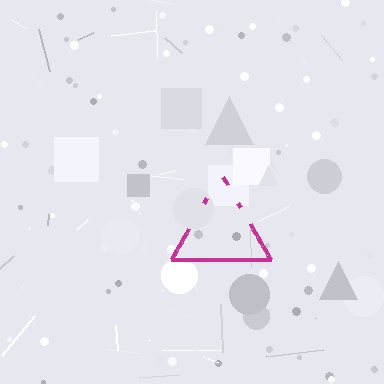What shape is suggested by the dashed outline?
The dashed outline suggests a triangle.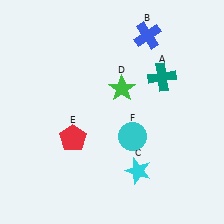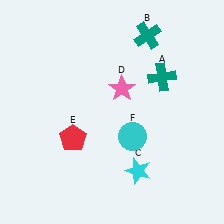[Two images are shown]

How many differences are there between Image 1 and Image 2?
There are 2 differences between the two images.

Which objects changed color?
B changed from blue to teal. D changed from green to pink.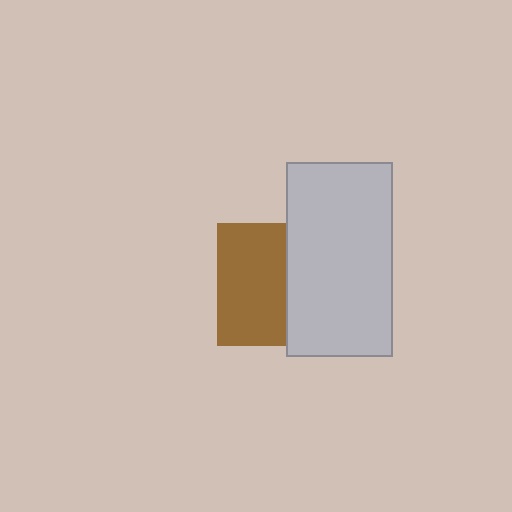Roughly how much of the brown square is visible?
About half of it is visible (roughly 56%).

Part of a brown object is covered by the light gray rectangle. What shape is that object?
It is a square.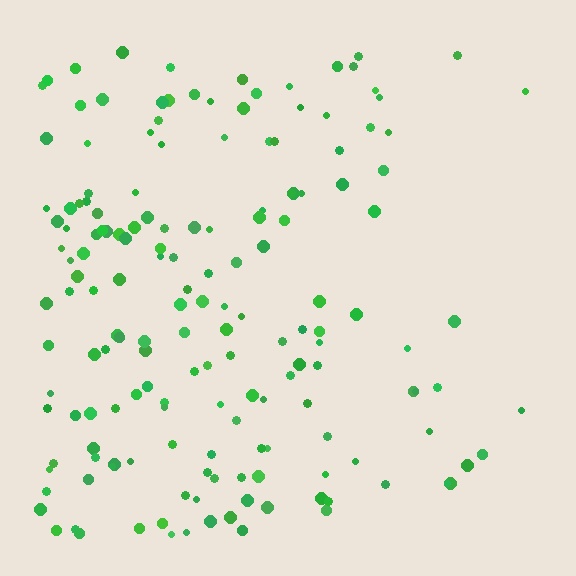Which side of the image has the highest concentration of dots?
The left.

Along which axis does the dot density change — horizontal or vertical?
Horizontal.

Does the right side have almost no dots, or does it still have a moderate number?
Still a moderate number, just noticeably fewer than the left.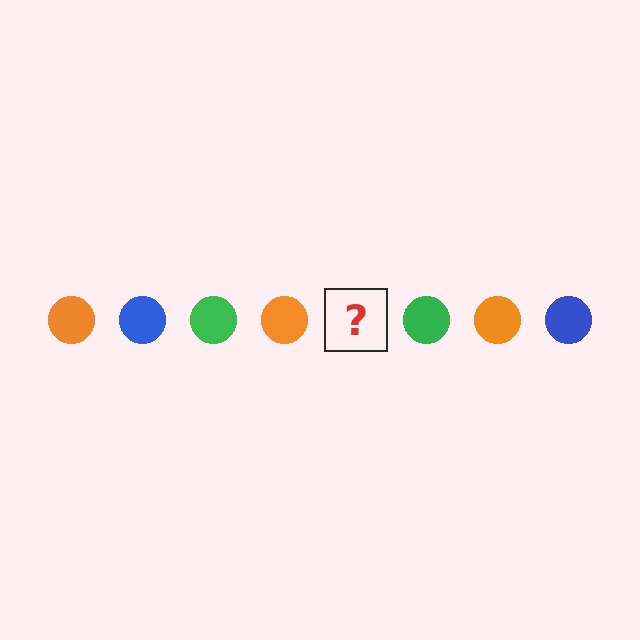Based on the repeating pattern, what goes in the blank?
The blank should be a blue circle.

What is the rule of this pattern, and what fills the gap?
The rule is that the pattern cycles through orange, blue, green circles. The gap should be filled with a blue circle.